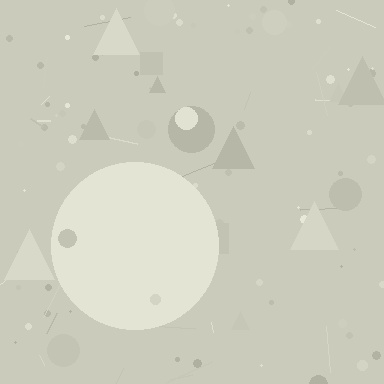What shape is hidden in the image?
A circle is hidden in the image.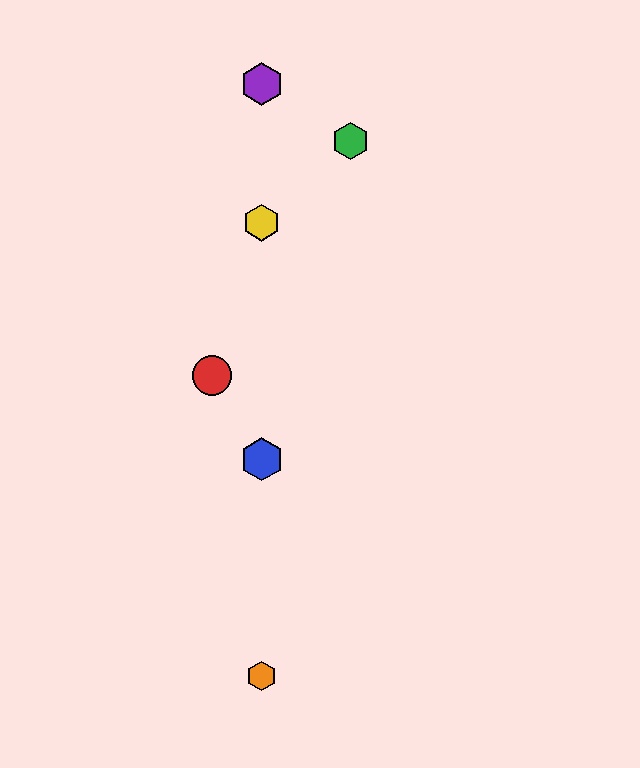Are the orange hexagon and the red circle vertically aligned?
No, the orange hexagon is at x≈262 and the red circle is at x≈212.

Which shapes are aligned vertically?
The blue hexagon, the yellow hexagon, the purple hexagon, the orange hexagon are aligned vertically.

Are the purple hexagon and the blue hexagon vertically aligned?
Yes, both are at x≈262.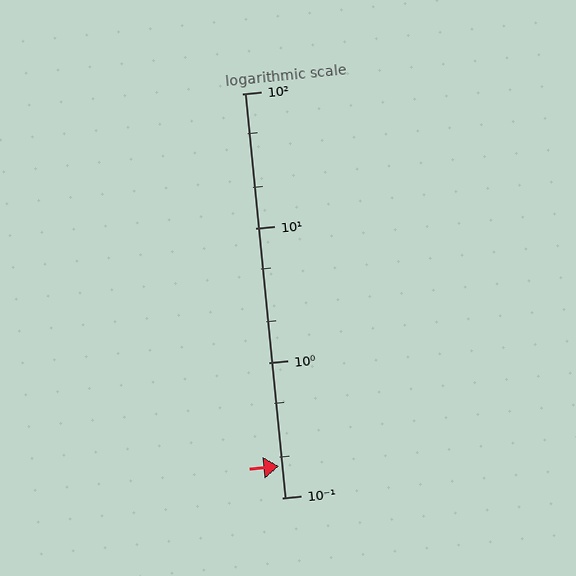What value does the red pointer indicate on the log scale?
The pointer indicates approximately 0.17.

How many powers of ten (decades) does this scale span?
The scale spans 3 decades, from 0.1 to 100.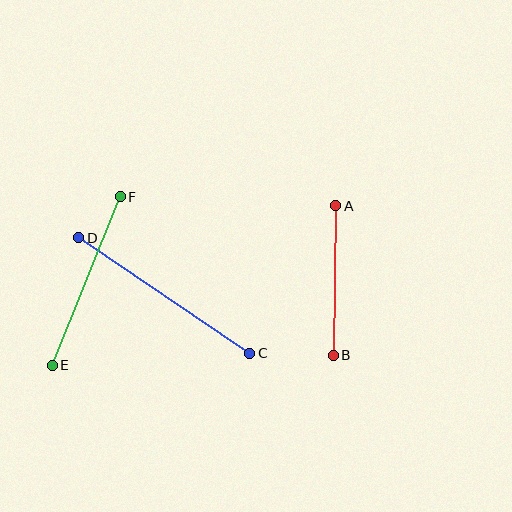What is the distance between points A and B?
The distance is approximately 150 pixels.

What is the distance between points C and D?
The distance is approximately 206 pixels.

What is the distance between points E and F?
The distance is approximately 182 pixels.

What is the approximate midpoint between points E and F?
The midpoint is at approximately (86, 281) pixels.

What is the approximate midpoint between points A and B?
The midpoint is at approximately (335, 280) pixels.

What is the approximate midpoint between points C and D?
The midpoint is at approximately (164, 295) pixels.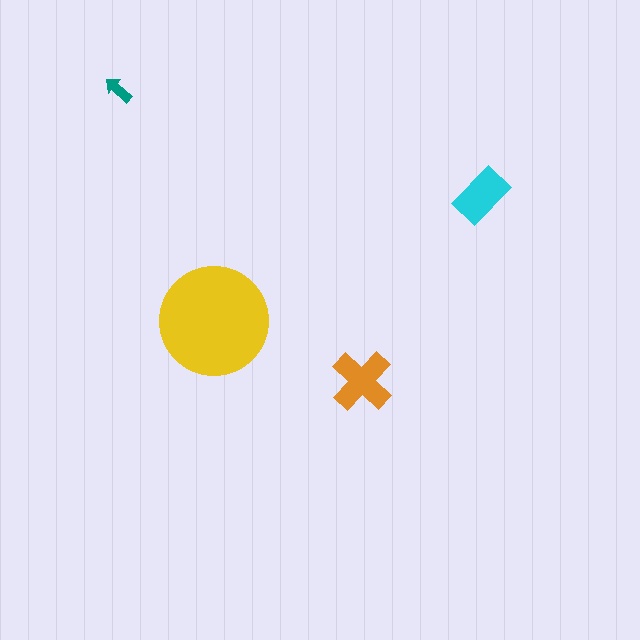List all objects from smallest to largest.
The teal arrow, the cyan rectangle, the orange cross, the yellow circle.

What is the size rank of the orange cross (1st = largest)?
2nd.